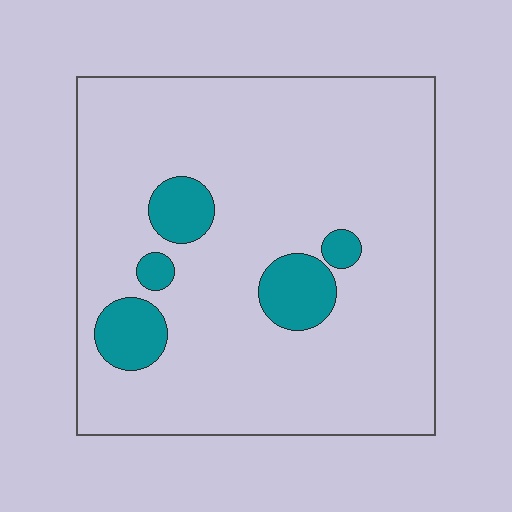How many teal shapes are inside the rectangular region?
5.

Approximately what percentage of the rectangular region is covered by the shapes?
Approximately 10%.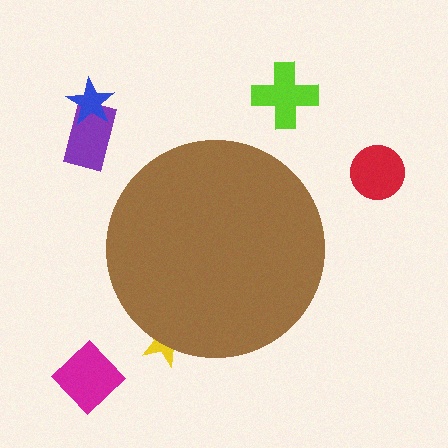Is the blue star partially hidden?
No, the blue star is fully visible.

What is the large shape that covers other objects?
A brown circle.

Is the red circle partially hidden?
No, the red circle is fully visible.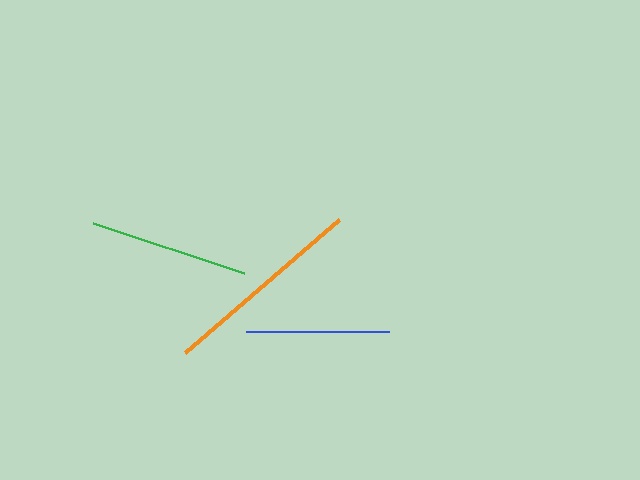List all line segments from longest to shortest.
From longest to shortest: orange, green, blue.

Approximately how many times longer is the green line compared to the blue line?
The green line is approximately 1.1 times the length of the blue line.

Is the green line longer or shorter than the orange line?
The orange line is longer than the green line.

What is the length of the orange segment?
The orange segment is approximately 204 pixels long.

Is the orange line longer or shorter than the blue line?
The orange line is longer than the blue line.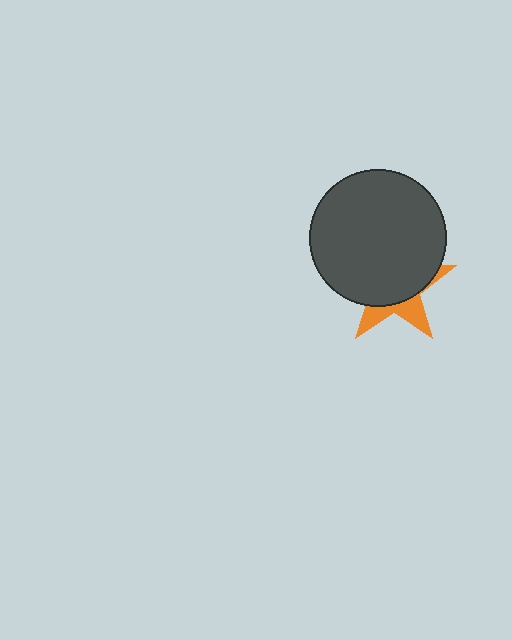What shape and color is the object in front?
The object in front is a dark gray circle.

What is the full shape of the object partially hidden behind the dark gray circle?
The partially hidden object is an orange star.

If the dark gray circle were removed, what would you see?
You would see the complete orange star.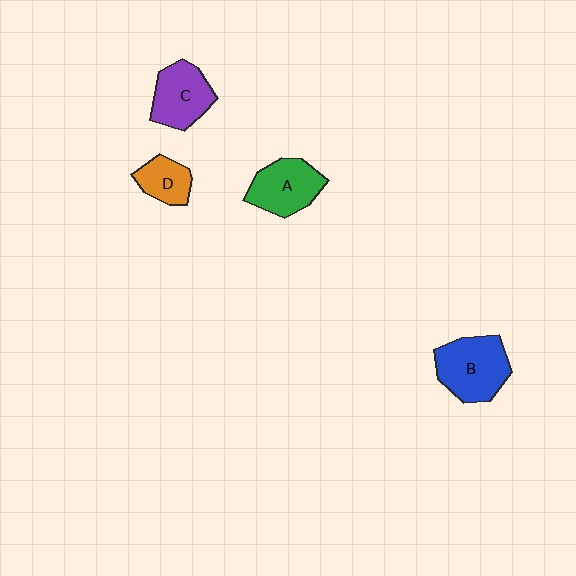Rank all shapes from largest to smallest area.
From largest to smallest: B (blue), A (green), C (purple), D (orange).